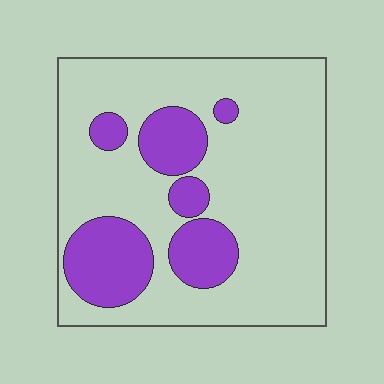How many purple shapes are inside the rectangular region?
6.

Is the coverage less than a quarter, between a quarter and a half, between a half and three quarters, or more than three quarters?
Less than a quarter.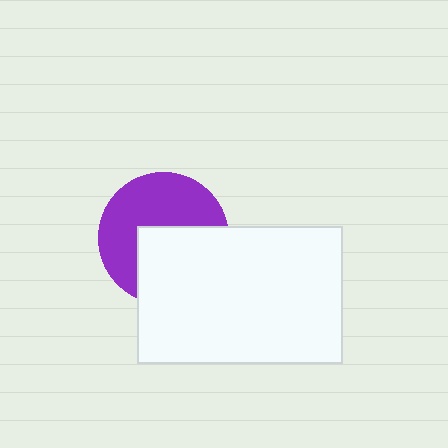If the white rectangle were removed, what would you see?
You would see the complete purple circle.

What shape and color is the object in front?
The object in front is a white rectangle.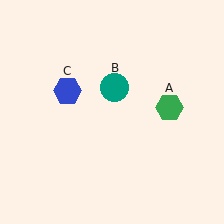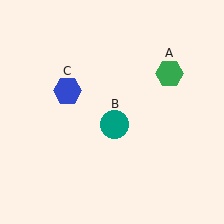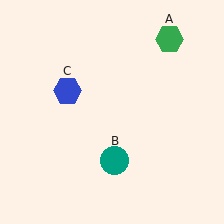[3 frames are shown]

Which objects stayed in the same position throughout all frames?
Blue hexagon (object C) remained stationary.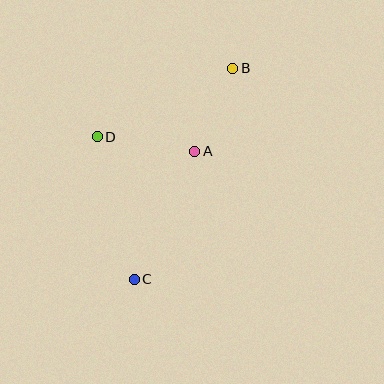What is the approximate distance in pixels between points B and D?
The distance between B and D is approximately 152 pixels.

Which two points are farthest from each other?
Points B and C are farthest from each other.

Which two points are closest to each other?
Points A and B are closest to each other.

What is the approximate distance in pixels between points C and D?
The distance between C and D is approximately 147 pixels.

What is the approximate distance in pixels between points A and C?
The distance between A and C is approximately 142 pixels.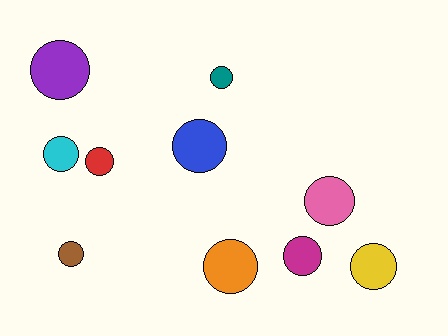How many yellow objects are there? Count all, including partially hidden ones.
There is 1 yellow object.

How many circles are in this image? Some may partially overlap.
There are 10 circles.